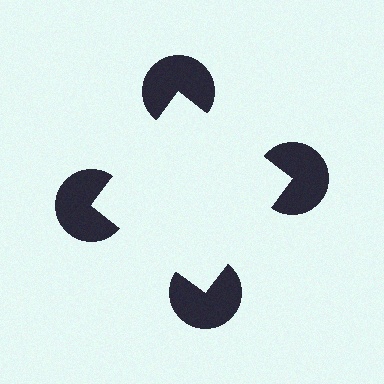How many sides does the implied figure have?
4 sides.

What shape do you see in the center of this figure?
An illusory square — its edges are inferred from the aligned wedge cuts in the pac-man discs, not physically drawn.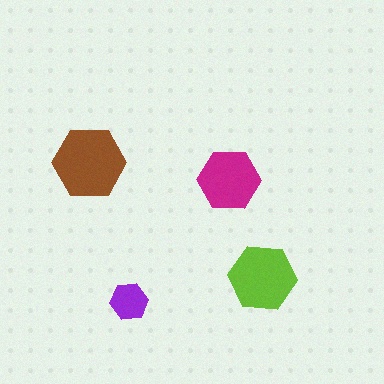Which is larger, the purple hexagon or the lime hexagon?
The lime one.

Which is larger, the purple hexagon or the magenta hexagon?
The magenta one.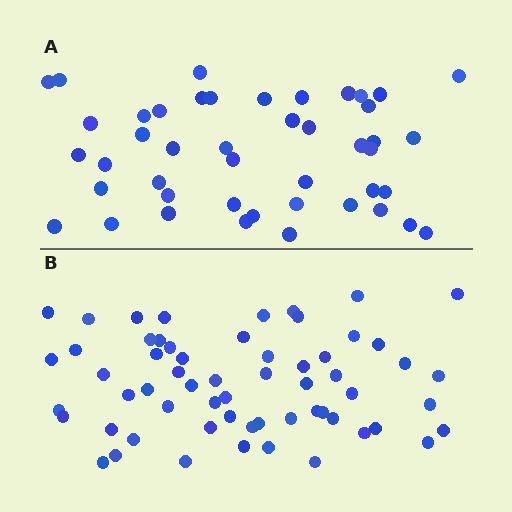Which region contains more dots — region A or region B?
Region B (the bottom region) has more dots.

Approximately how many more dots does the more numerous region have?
Region B has approximately 15 more dots than region A.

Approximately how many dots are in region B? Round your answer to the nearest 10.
About 60 dots.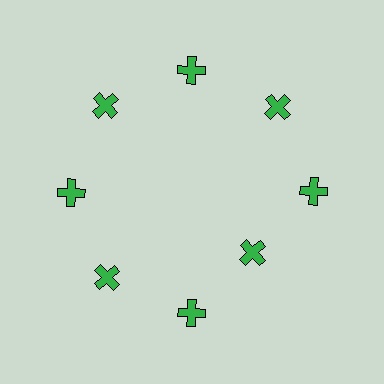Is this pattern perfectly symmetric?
No. The 8 green crosses are arranged in a ring, but one element near the 4 o'clock position is pulled inward toward the center, breaking the 8-fold rotational symmetry.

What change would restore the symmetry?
The symmetry would be restored by moving it outward, back onto the ring so that all 8 crosses sit at equal angles and equal distance from the center.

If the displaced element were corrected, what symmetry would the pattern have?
It would have 8-fold rotational symmetry — the pattern would map onto itself every 45 degrees.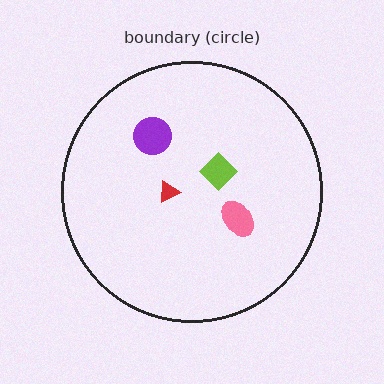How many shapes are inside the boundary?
4 inside, 0 outside.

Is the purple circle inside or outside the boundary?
Inside.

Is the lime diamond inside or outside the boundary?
Inside.